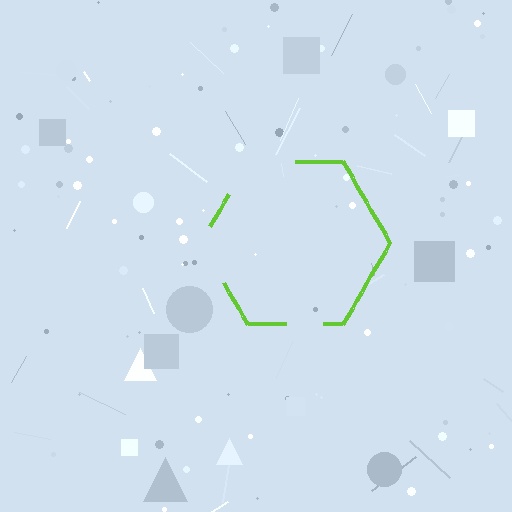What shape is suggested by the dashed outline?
The dashed outline suggests a hexagon.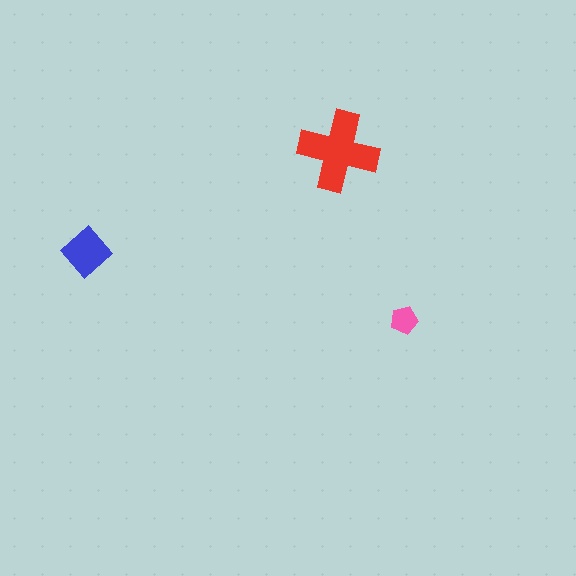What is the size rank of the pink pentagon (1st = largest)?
3rd.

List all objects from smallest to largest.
The pink pentagon, the blue diamond, the red cross.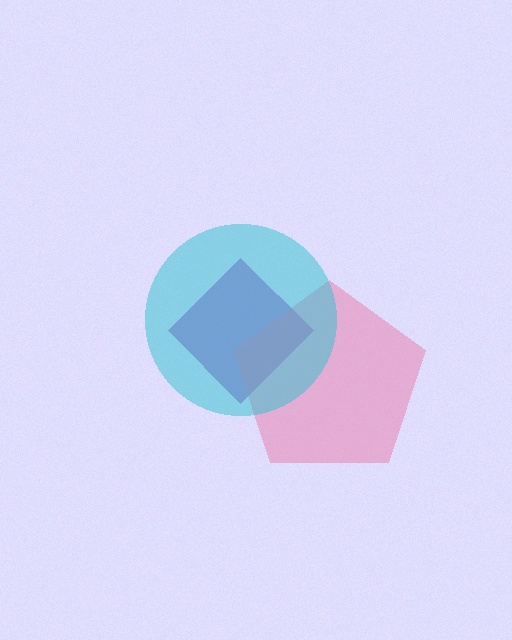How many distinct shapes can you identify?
There are 3 distinct shapes: a purple diamond, a pink pentagon, a cyan circle.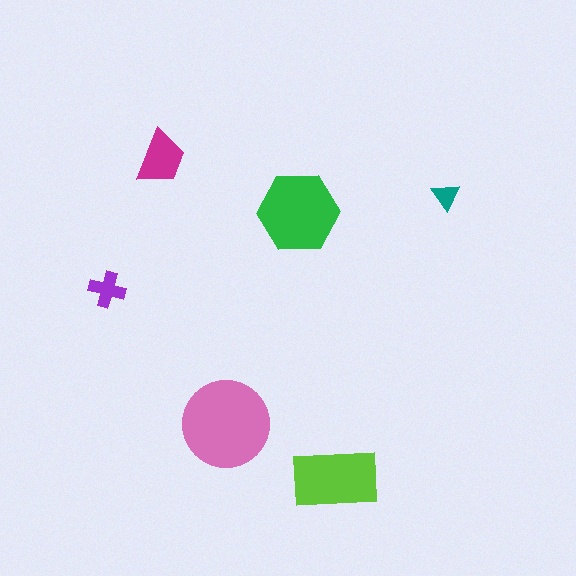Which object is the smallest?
The teal triangle.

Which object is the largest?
The pink circle.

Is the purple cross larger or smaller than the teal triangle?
Larger.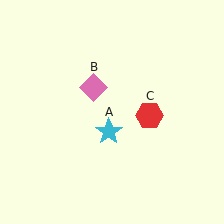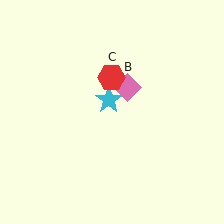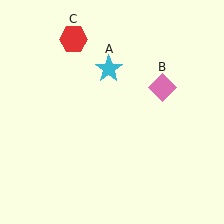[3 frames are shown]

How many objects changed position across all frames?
3 objects changed position: cyan star (object A), pink diamond (object B), red hexagon (object C).